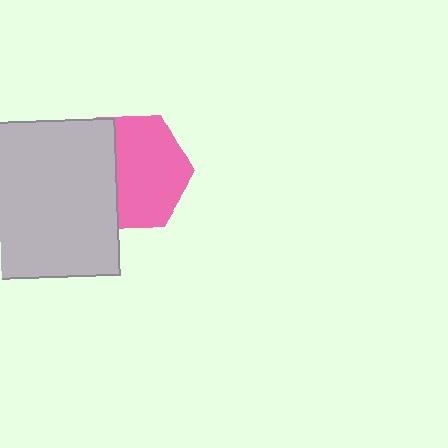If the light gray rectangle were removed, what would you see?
You would see the complete pink hexagon.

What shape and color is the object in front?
The object in front is a light gray rectangle.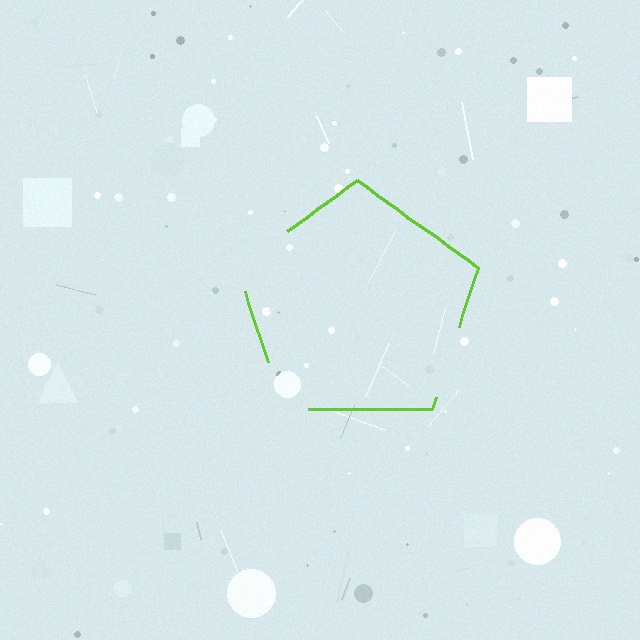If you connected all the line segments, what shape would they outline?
They would outline a pentagon.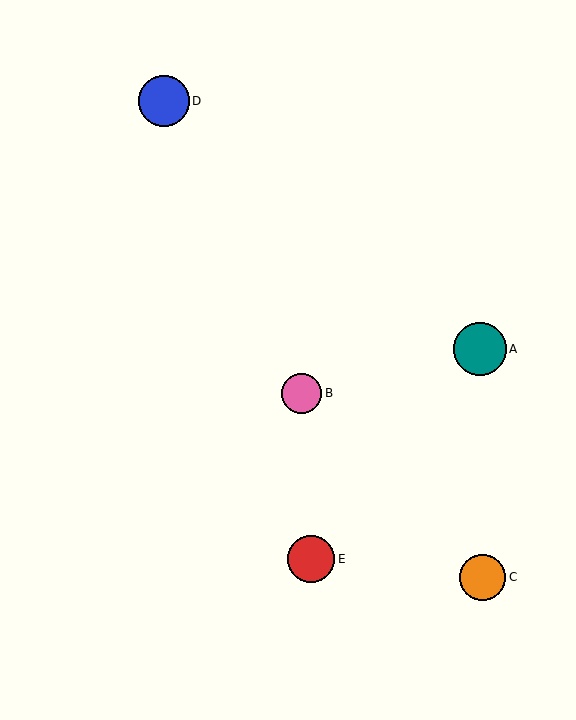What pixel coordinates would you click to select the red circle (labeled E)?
Click at (311, 559) to select the red circle E.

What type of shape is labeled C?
Shape C is an orange circle.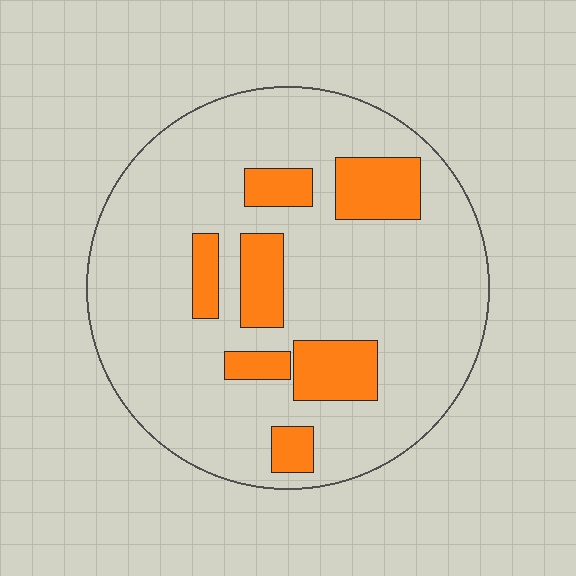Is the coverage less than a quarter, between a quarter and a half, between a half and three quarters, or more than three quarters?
Less than a quarter.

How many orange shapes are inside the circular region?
7.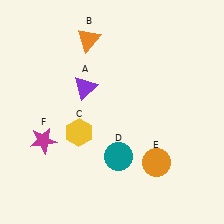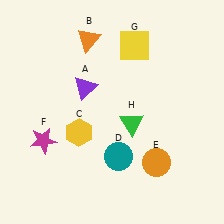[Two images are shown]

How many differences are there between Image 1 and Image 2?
There are 2 differences between the two images.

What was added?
A yellow square (G), a green triangle (H) were added in Image 2.